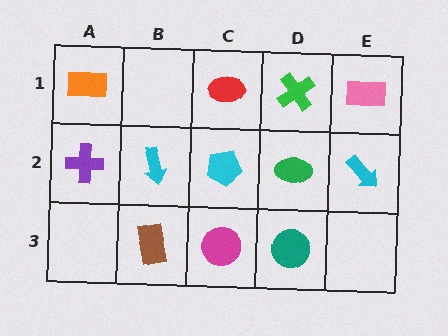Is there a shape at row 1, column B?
No, that cell is empty.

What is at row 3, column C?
A magenta circle.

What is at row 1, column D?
A green cross.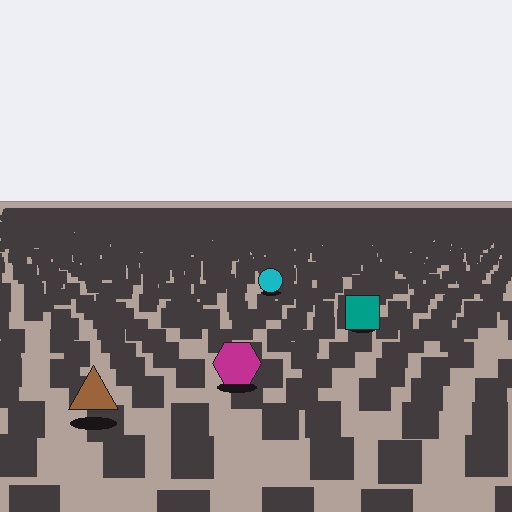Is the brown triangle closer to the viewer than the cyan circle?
Yes. The brown triangle is closer — you can tell from the texture gradient: the ground texture is coarser near it.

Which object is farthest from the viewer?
The cyan circle is farthest from the viewer. It appears smaller and the ground texture around it is denser.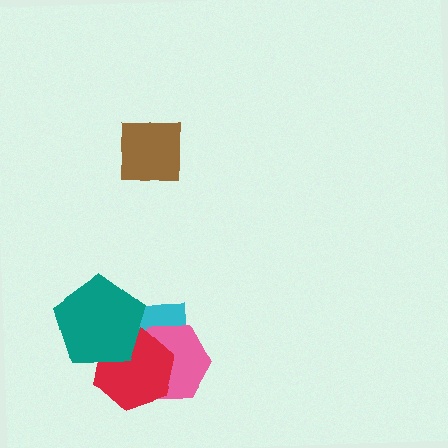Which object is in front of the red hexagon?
The teal pentagon is in front of the red hexagon.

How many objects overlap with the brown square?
0 objects overlap with the brown square.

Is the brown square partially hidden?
No, no other shape covers it.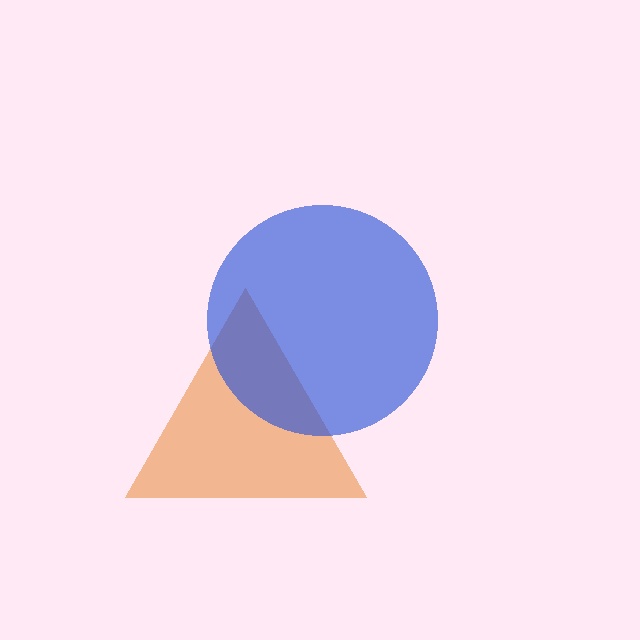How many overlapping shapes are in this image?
There are 2 overlapping shapes in the image.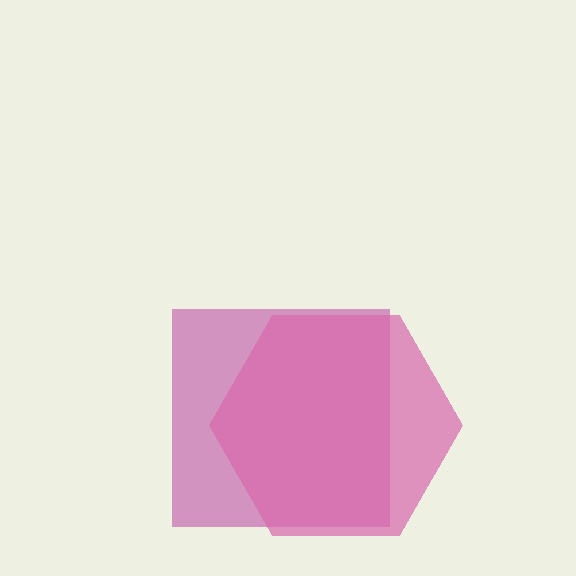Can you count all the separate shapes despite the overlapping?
Yes, there are 2 separate shapes.